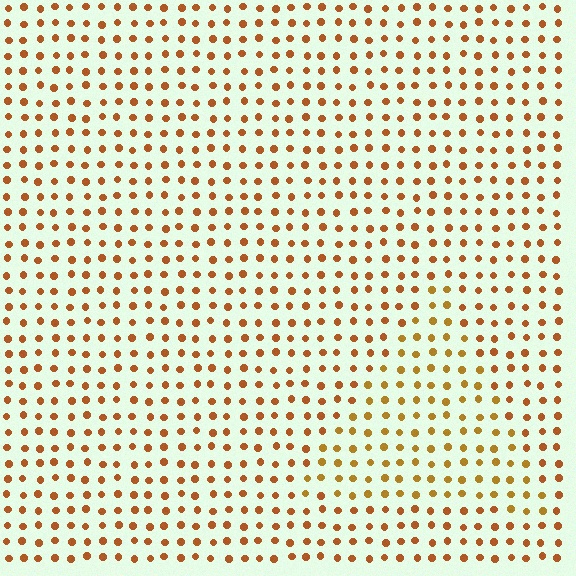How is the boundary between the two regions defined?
The boundary is defined purely by a slight shift in hue (about 18 degrees). Spacing, size, and orientation are identical on both sides.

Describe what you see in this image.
The image is filled with small brown elements in a uniform arrangement. A triangle-shaped region is visible where the elements are tinted to a slightly different hue, forming a subtle color boundary.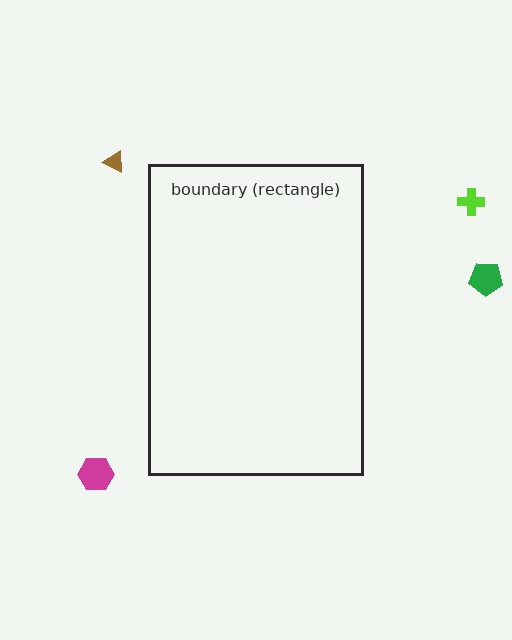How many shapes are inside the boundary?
0 inside, 4 outside.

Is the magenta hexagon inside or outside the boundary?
Outside.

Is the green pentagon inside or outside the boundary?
Outside.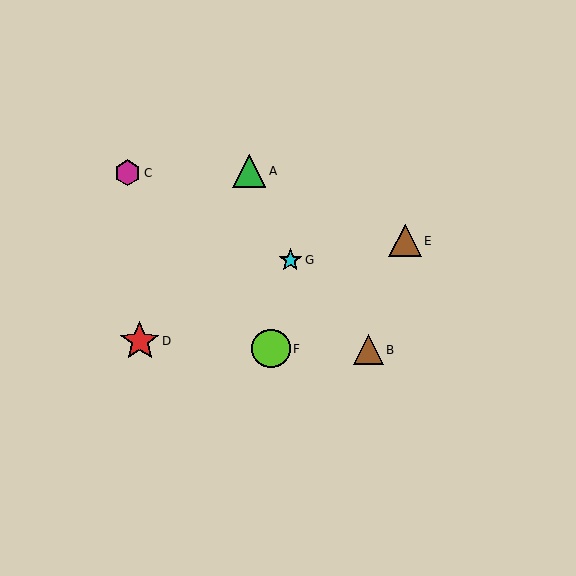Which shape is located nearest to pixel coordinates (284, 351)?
The lime circle (labeled F) at (271, 349) is nearest to that location.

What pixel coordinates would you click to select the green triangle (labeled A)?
Click at (249, 171) to select the green triangle A.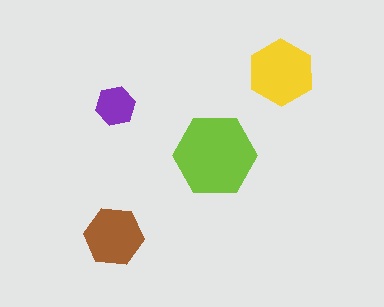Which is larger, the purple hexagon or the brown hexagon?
The brown one.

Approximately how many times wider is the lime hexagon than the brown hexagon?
About 1.5 times wider.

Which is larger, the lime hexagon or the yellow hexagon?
The lime one.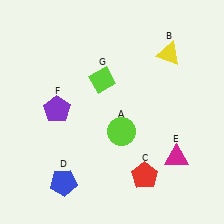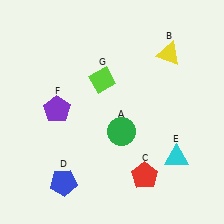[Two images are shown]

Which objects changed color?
A changed from lime to green. E changed from magenta to cyan.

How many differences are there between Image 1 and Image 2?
There are 2 differences between the two images.